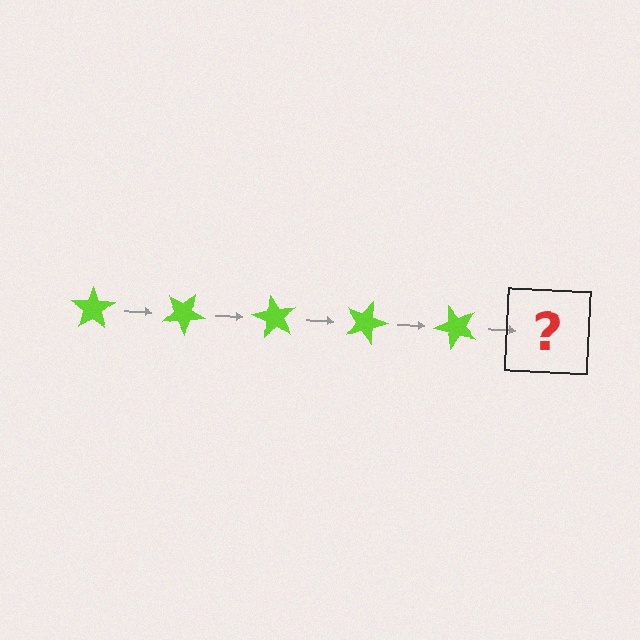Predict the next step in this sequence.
The next step is a lime star rotated 150 degrees.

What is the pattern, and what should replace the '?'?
The pattern is that the star rotates 30 degrees each step. The '?' should be a lime star rotated 150 degrees.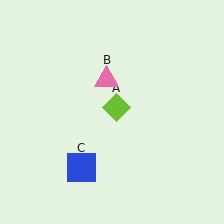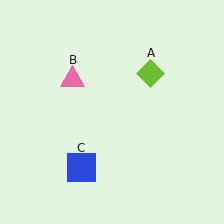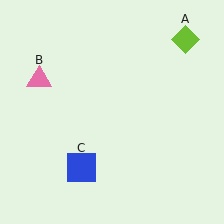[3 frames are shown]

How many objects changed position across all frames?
2 objects changed position: lime diamond (object A), pink triangle (object B).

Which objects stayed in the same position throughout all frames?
Blue square (object C) remained stationary.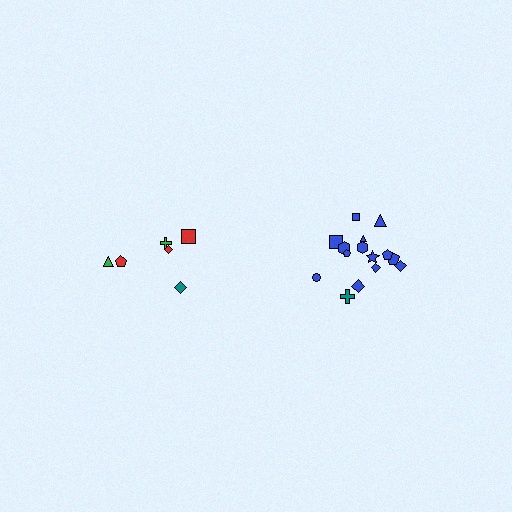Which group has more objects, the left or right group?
The right group.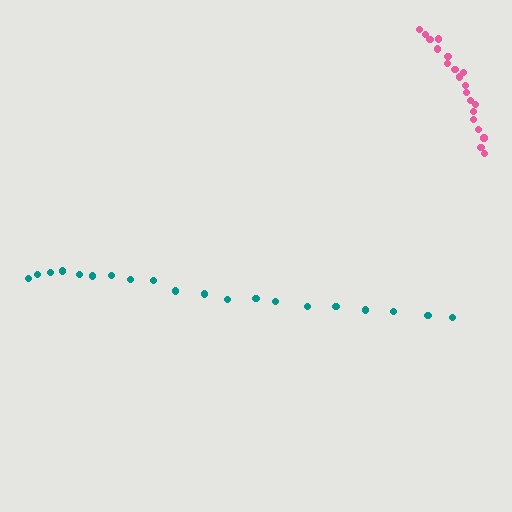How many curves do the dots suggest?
There are 2 distinct paths.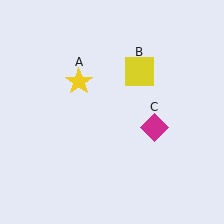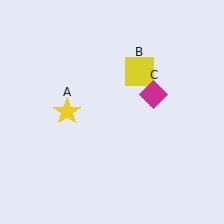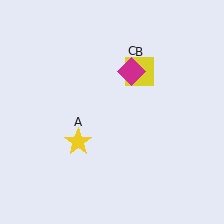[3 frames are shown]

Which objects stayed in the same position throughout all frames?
Yellow square (object B) remained stationary.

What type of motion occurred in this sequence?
The yellow star (object A), magenta diamond (object C) rotated counterclockwise around the center of the scene.